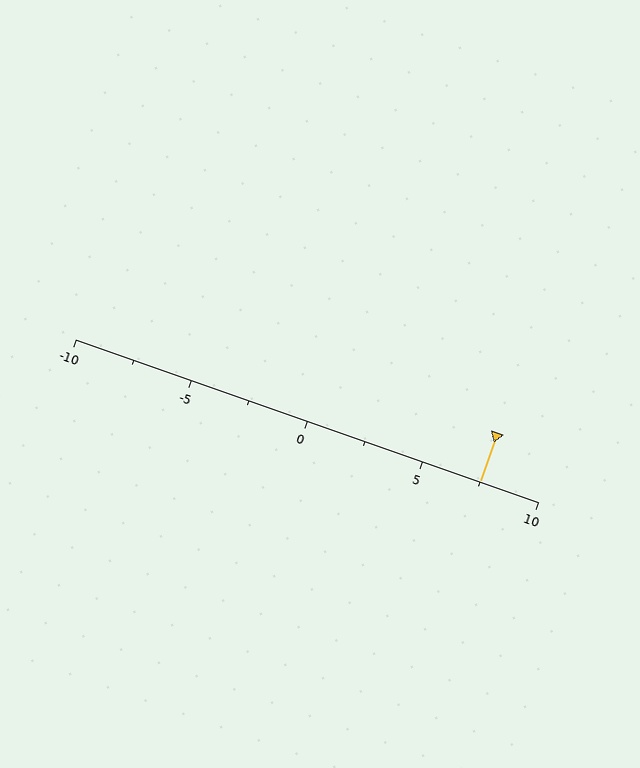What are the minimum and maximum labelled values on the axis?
The axis runs from -10 to 10.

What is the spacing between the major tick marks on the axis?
The major ticks are spaced 5 apart.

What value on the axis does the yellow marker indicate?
The marker indicates approximately 7.5.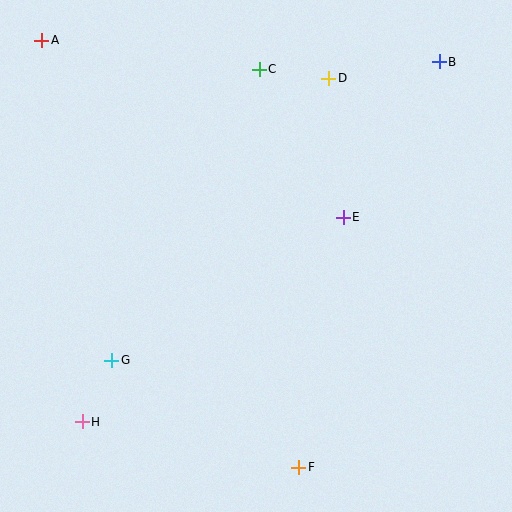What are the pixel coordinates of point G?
Point G is at (112, 360).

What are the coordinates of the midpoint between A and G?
The midpoint between A and G is at (77, 200).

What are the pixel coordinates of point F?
Point F is at (299, 467).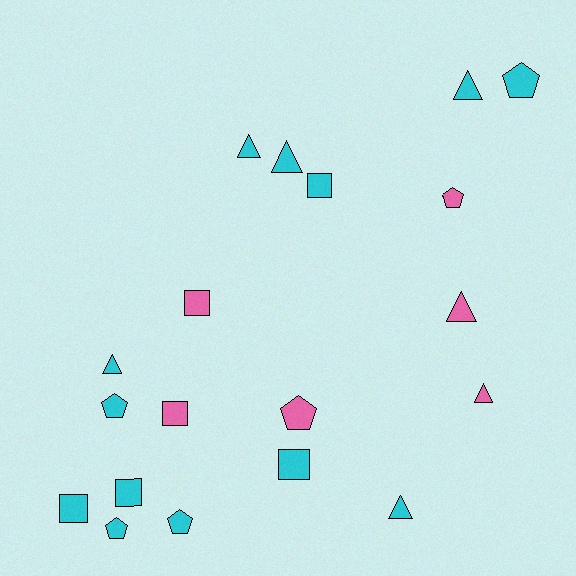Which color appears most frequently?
Cyan, with 13 objects.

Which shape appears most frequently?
Triangle, with 7 objects.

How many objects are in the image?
There are 19 objects.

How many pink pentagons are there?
There are 2 pink pentagons.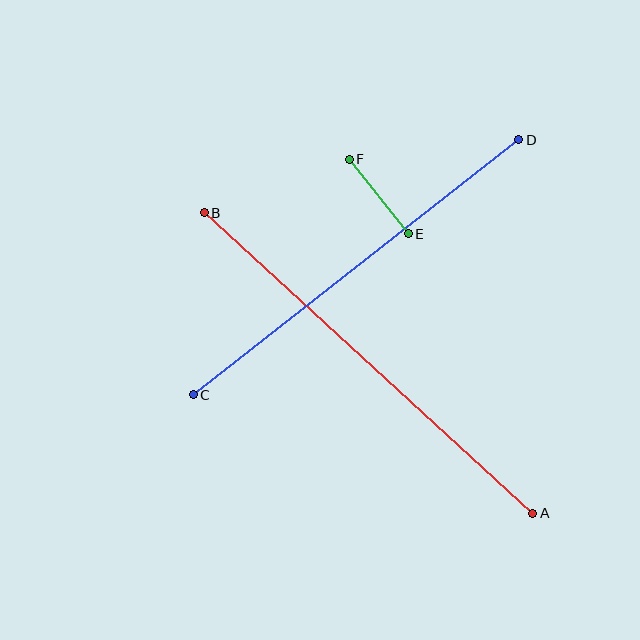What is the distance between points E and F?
The distance is approximately 95 pixels.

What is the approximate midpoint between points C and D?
The midpoint is at approximately (356, 267) pixels.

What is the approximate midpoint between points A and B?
The midpoint is at approximately (368, 363) pixels.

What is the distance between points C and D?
The distance is approximately 413 pixels.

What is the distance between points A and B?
The distance is approximately 445 pixels.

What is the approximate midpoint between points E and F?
The midpoint is at approximately (379, 196) pixels.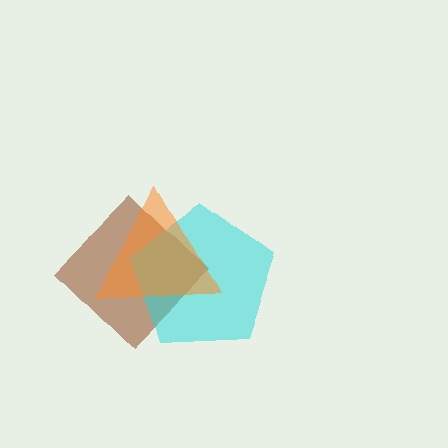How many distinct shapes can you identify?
There are 3 distinct shapes: a brown diamond, a cyan pentagon, an orange triangle.